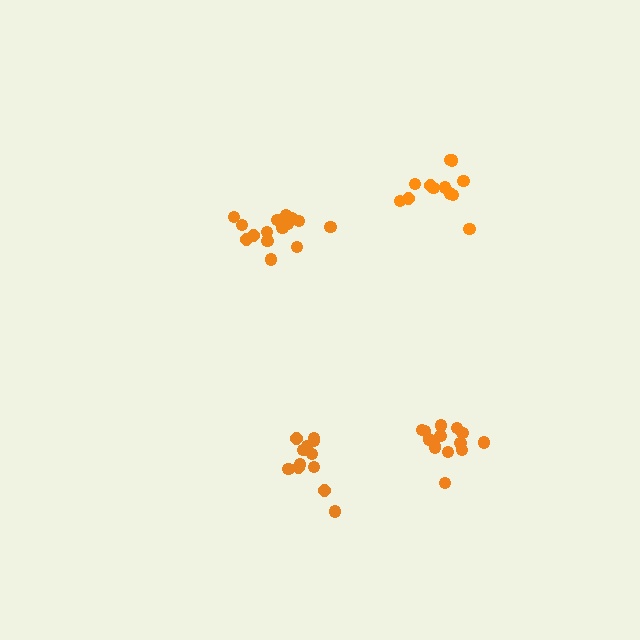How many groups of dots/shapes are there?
There are 4 groups.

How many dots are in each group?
Group 1: 14 dots, Group 2: 15 dots, Group 3: 12 dots, Group 4: 12 dots (53 total).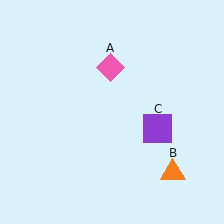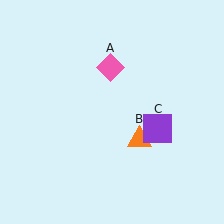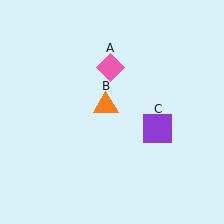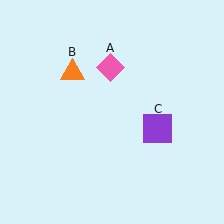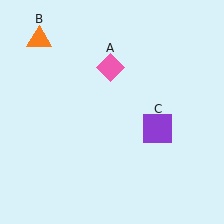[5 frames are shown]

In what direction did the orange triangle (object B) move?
The orange triangle (object B) moved up and to the left.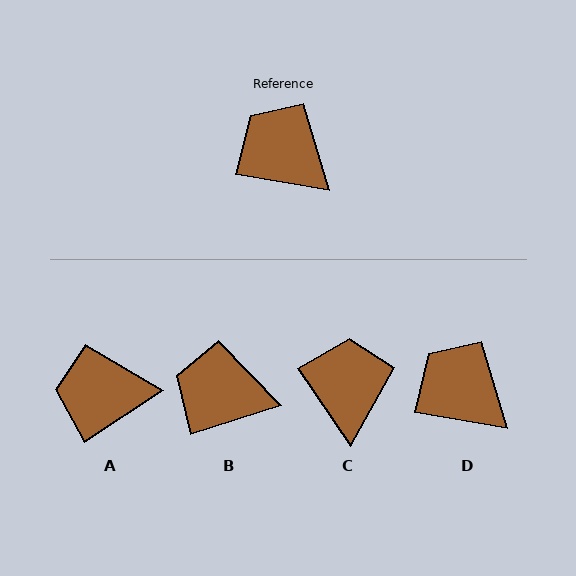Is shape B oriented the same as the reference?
No, it is off by about 27 degrees.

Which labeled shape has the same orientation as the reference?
D.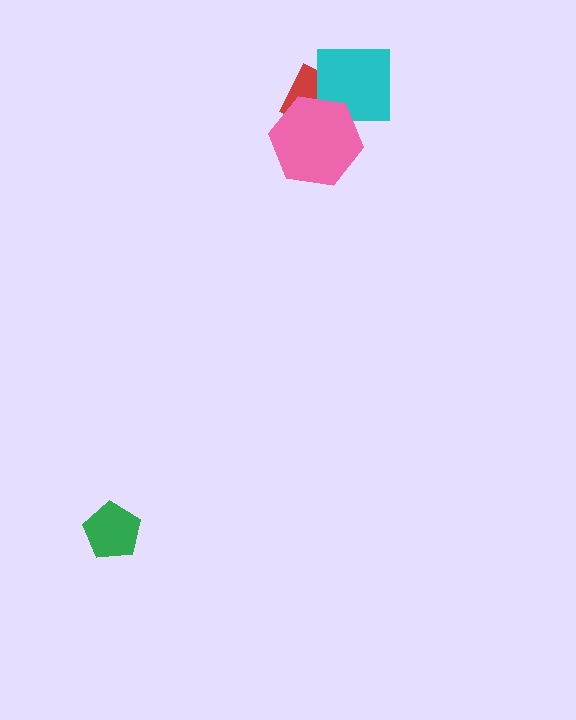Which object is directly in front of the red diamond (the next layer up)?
The cyan square is directly in front of the red diamond.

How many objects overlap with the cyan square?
2 objects overlap with the cyan square.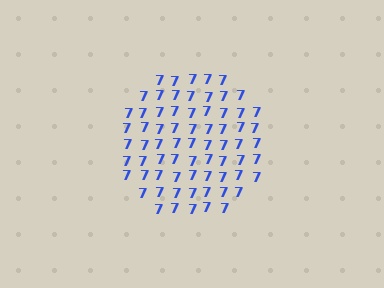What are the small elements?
The small elements are digit 7's.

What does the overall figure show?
The overall figure shows a circle.